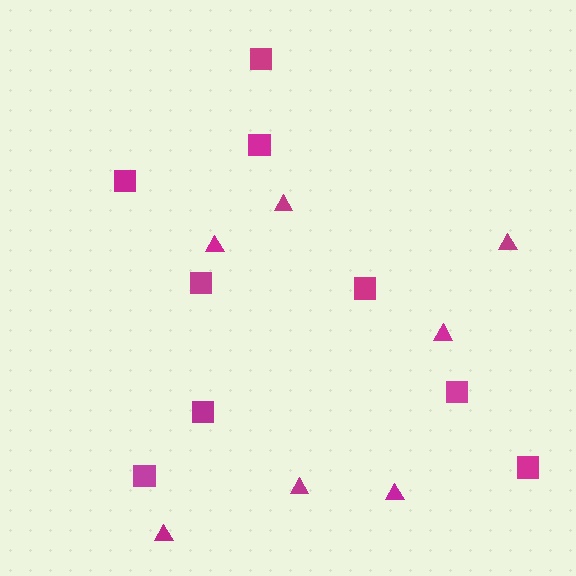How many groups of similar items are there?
There are 2 groups: one group of squares (9) and one group of triangles (7).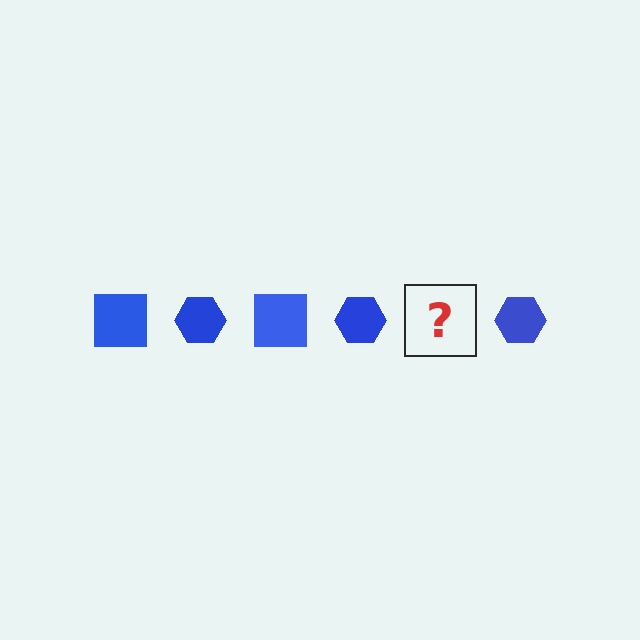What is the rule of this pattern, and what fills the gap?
The rule is that the pattern cycles through square, hexagon shapes in blue. The gap should be filled with a blue square.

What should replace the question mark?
The question mark should be replaced with a blue square.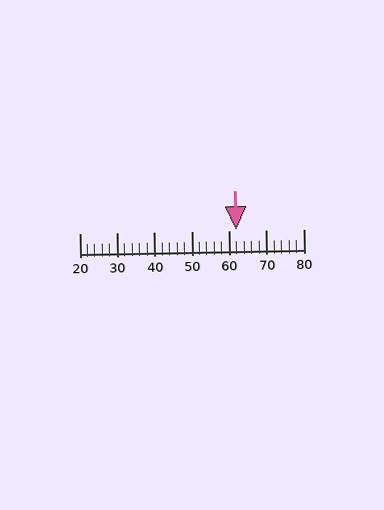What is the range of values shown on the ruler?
The ruler shows values from 20 to 80.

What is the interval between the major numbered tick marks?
The major tick marks are spaced 10 units apart.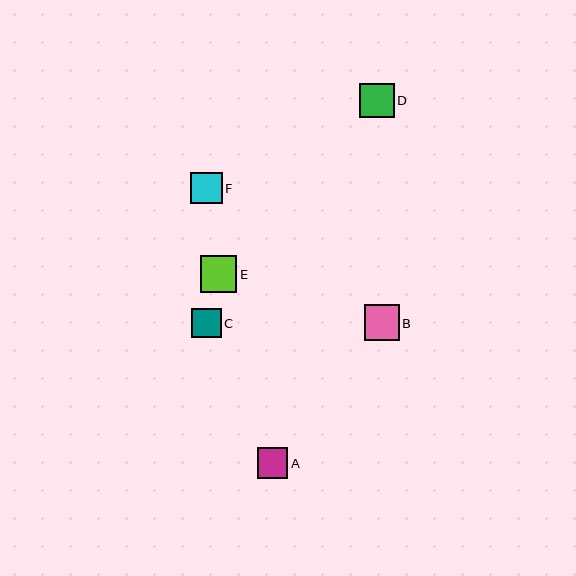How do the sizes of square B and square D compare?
Square B and square D are approximately the same size.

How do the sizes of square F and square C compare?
Square F and square C are approximately the same size.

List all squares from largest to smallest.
From largest to smallest: E, B, D, F, A, C.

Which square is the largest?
Square E is the largest with a size of approximately 36 pixels.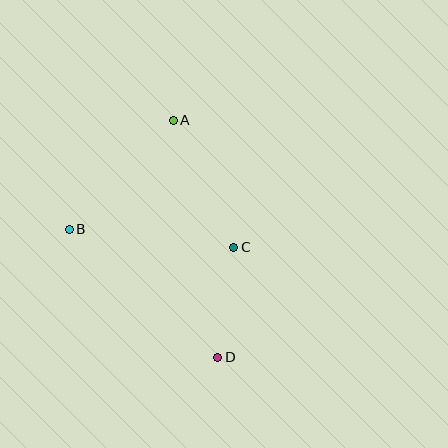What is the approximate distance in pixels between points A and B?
The distance between A and B is approximately 151 pixels.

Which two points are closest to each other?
Points C and D are closest to each other.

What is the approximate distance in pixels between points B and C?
The distance between B and C is approximately 166 pixels.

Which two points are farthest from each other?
Points A and D are farthest from each other.